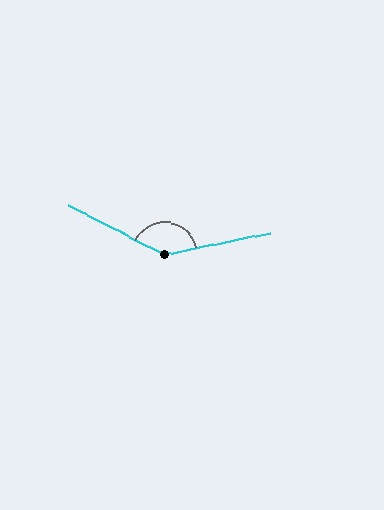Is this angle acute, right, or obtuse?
It is obtuse.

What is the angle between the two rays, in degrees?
Approximately 141 degrees.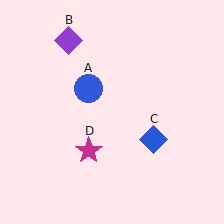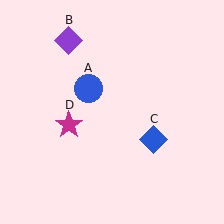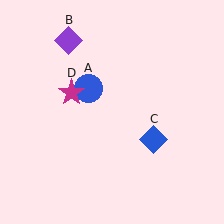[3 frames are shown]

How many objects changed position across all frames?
1 object changed position: magenta star (object D).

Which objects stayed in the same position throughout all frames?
Blue circle (object A) and purple diamond (object B) and blue diamond (object C) remained stationary.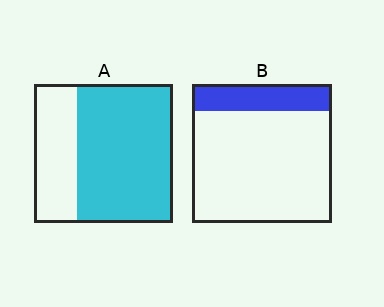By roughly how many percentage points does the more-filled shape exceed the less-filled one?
By roughly 50 percentage points (A over B).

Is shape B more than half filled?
No.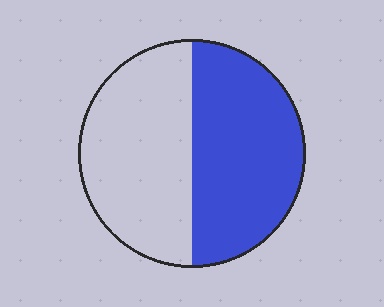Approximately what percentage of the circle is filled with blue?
Approximately 50%.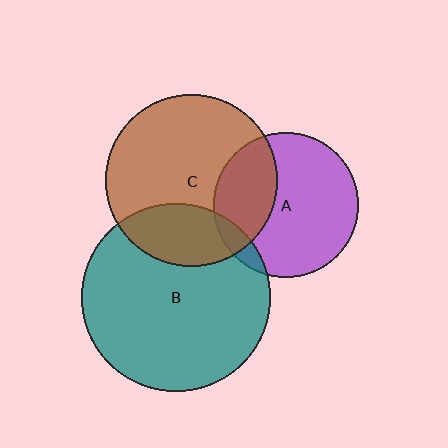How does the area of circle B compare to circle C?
Approximately 1.2 times.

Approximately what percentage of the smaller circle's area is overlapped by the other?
Approximately 25%.